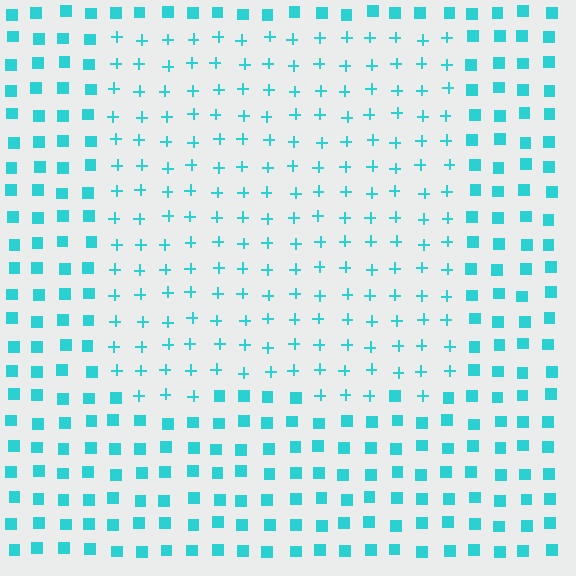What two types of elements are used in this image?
The image uses plus signs inside the rectangle region and squares outside it.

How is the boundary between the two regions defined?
The boundary is defined by a change in element shape: plus signs inside vs. squares outside. All elements share the same color and spacing.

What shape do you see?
I see a rectangle.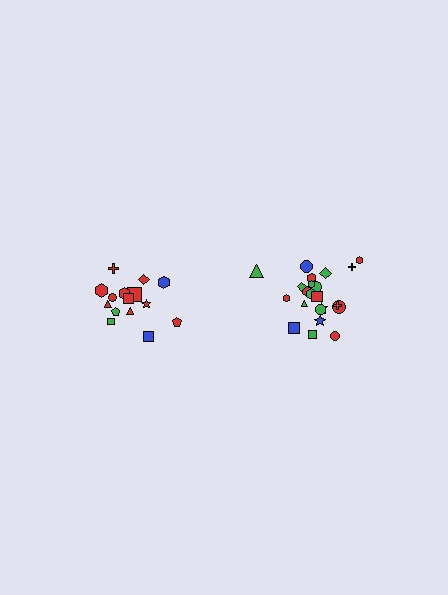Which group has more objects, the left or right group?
The right group.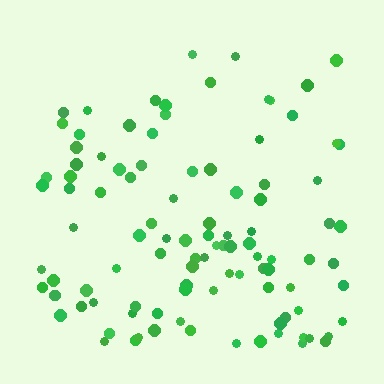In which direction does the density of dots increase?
From top to bottom, with the bottom side densest.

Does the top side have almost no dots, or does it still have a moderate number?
Still a moderate number, just noticeably fewer than the bottom.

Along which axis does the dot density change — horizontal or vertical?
Vertical.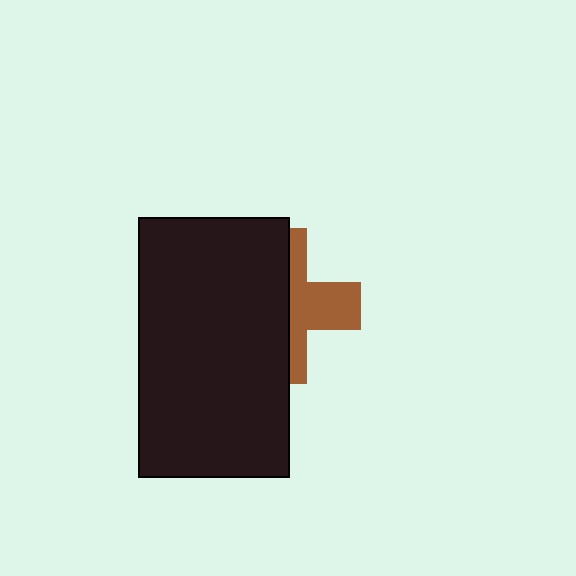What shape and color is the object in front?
The object in front is a black rectangle.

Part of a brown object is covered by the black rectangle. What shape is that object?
It is a cross.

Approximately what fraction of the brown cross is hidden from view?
Roughly 57% of the brown cross is hidden behind the black rectangle.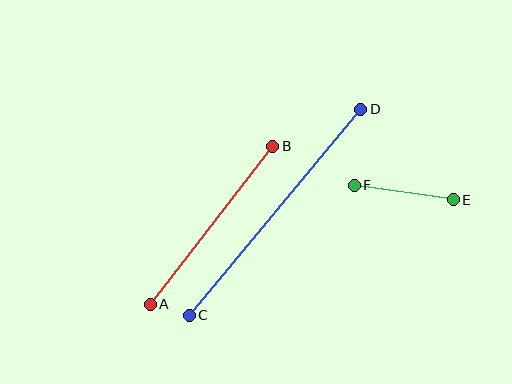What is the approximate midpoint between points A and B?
The midpoint is at approximately (212, 225) pixels.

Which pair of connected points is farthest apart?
Points C and D are farthest apart.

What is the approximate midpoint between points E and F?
The midpoint is at approximately (404, 192) pixels.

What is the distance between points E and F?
The distance is approximately 100 pixels.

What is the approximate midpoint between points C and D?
The midpoint is at approximately (275, 212) pixels.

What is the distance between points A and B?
The distance is approximately 200 pixels.